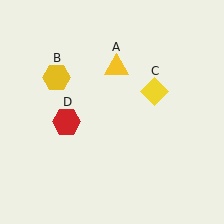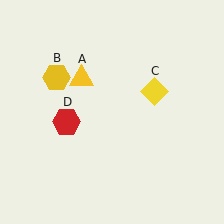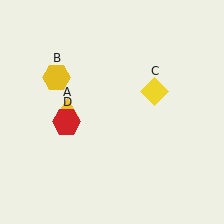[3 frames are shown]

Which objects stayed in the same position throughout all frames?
Yellow hexagon (object B) and yellow diamond (object C) and red hexagon (object D) remained stationary.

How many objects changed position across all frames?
1 object changed position: yellow triangle (object A).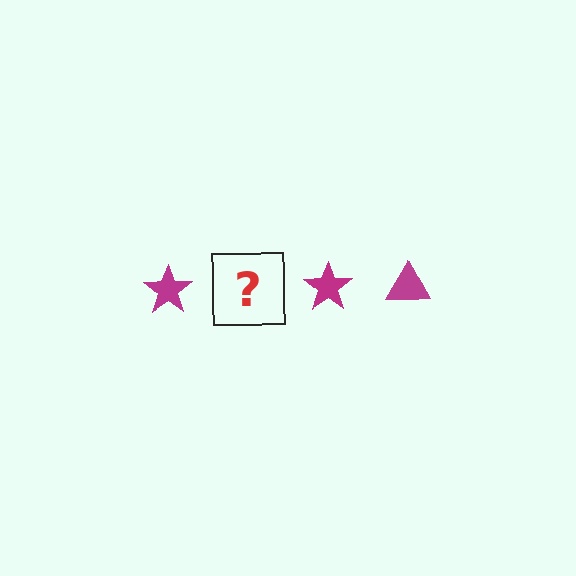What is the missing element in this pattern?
The missing element is a magenta triangle.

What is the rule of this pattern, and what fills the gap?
The rule is that the pattern cycles through star, triangle shapes in magenta. The gap should be filled with a magenta triangle.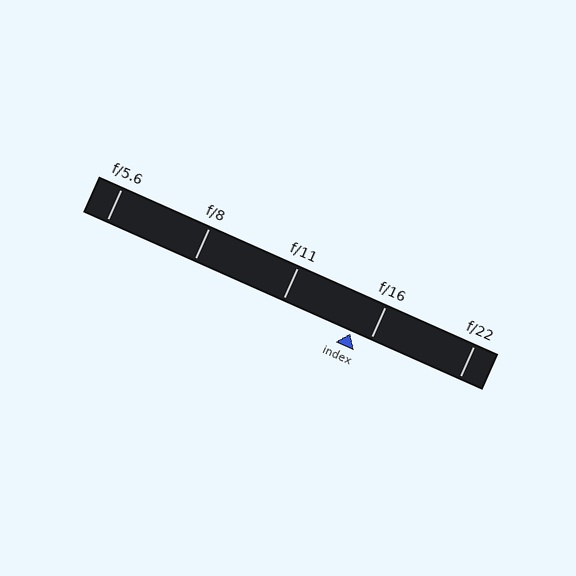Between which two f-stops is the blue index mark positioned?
The index mark is between f/11 and f/16.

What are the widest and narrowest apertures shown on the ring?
The widest aperture shown is f/5.6 and the narrowest is f/22.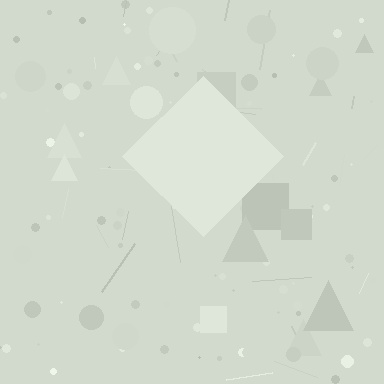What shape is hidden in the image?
A diamond is hidden in the image.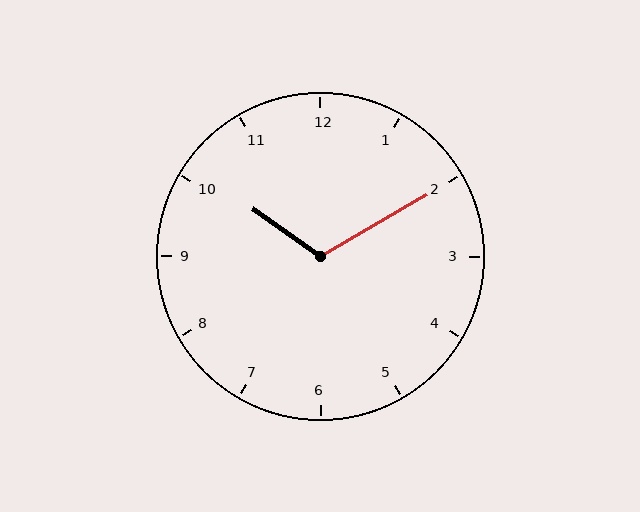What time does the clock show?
10:10.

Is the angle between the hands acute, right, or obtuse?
It is obtuse.